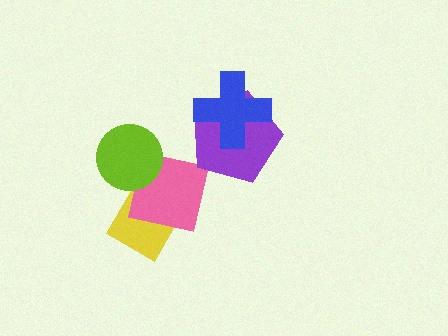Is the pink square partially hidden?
Yes, it is partially covered by another shape.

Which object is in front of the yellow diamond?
The pink square is in front of the yellow diamond.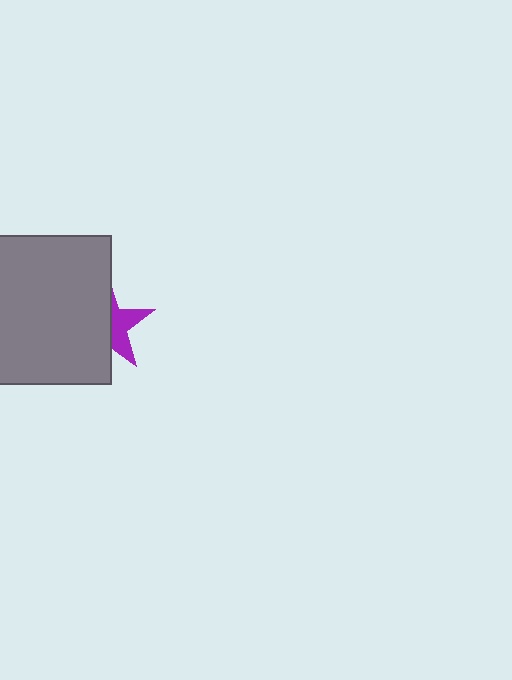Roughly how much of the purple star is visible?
A small part of it is visible (roughly 40%).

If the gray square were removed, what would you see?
You would see the complete purple star.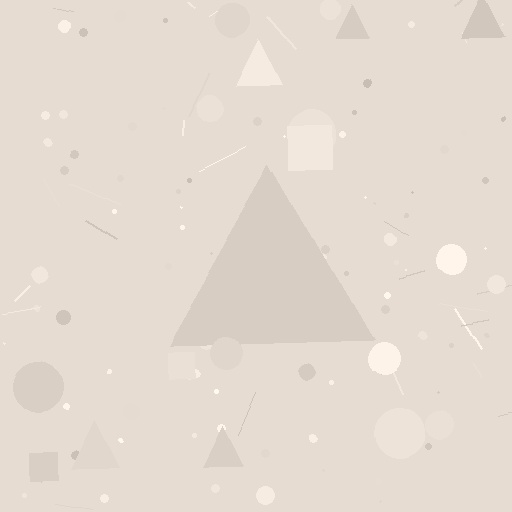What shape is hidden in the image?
A triangle is hidden in the image.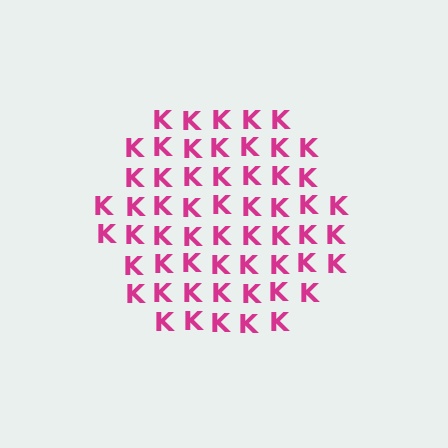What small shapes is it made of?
It is made of small letter K's.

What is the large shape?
The large shape is a hexagon.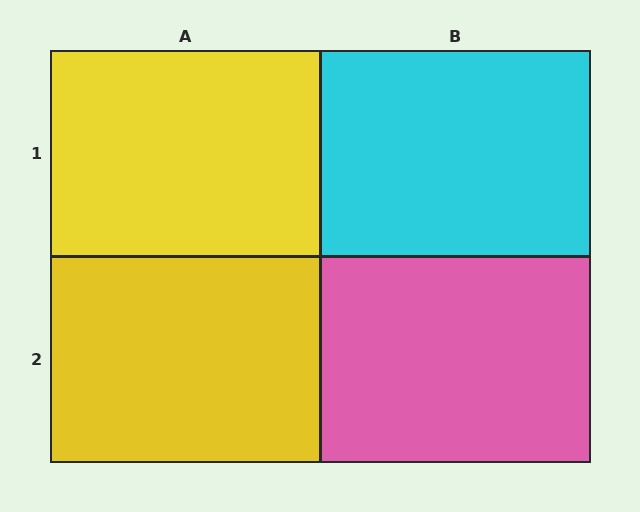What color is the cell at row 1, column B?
Cyan.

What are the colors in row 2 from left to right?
Yellow, pink.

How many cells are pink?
1 cell is pink.